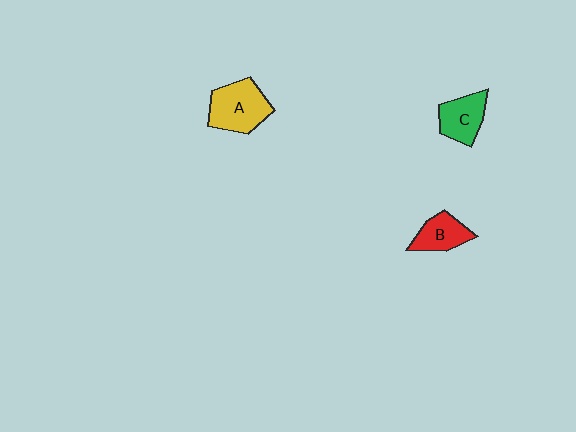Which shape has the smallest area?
Shape B (red).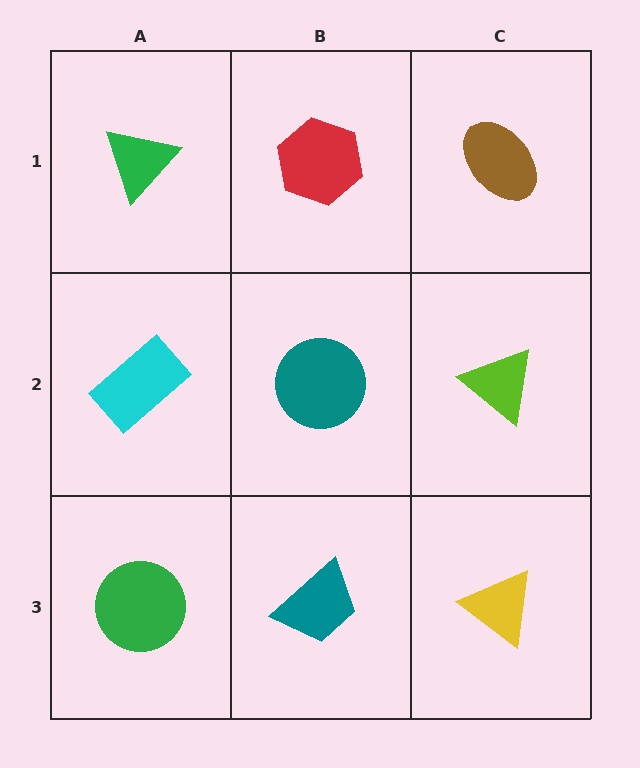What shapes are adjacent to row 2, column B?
A red hexagon (row 1, column B), a teal trapezoid (row 3, column B), a cyan rectangle (row 2, column A), a lime triangle (row 2, column C).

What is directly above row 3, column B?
A teal circle.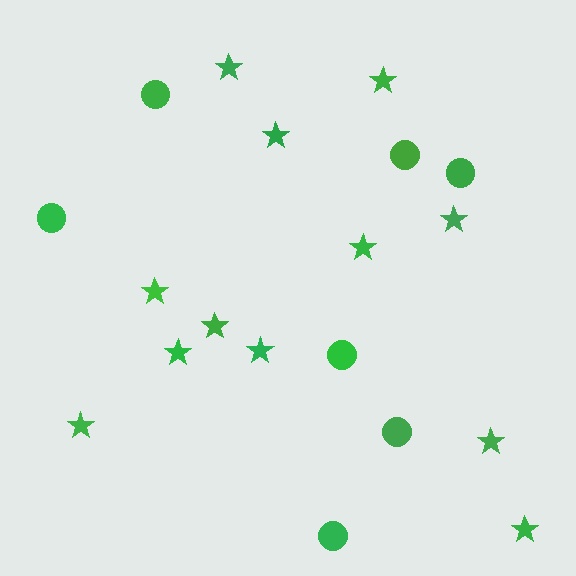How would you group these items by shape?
There are 2 groups: one group of stars (12) and one group of circles (7).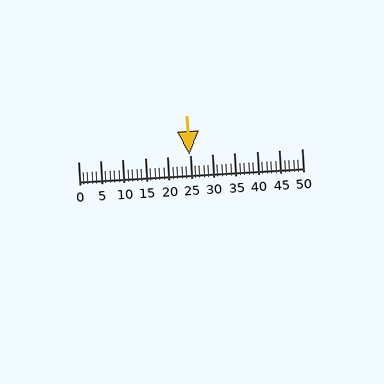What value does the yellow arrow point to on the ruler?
The yellow arrow points to approximately 25.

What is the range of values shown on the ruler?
The ruler shows values from 0 to 50.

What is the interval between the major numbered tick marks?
The major tick marks are spaced 5 units apart.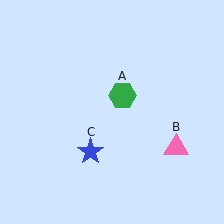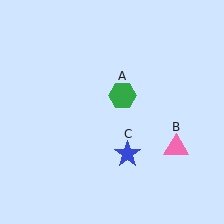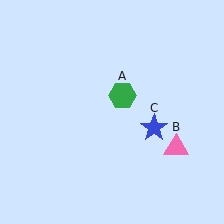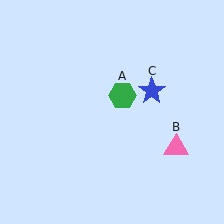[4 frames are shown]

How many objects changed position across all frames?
1 object changed position: blue star (object C).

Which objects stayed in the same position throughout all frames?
Green hexagon (object A) and pink triangle (object B) remained stationary.